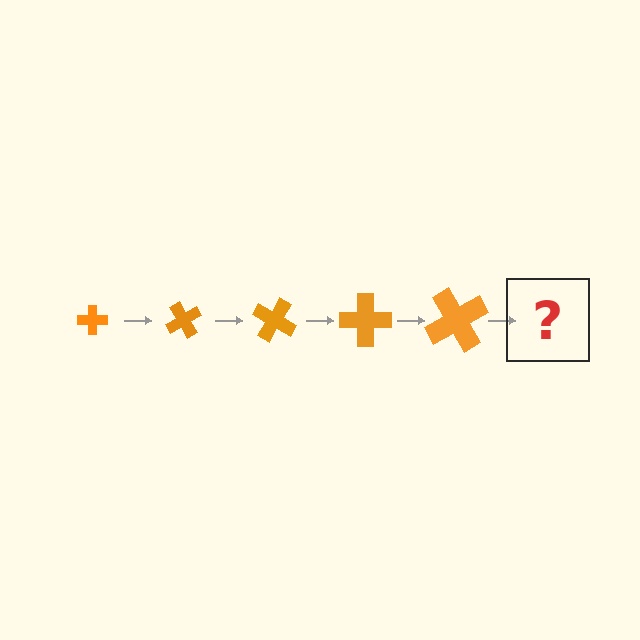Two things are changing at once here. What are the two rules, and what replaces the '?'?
The two rules are that the cross grows larger each step and it rotates 60 degrees each step. The '?' should be a cross, larger than the previous one and rotated 300 degrees from the start.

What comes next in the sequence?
The next element should be a cross, larger than the previous one and rotated 300 degrees from the start.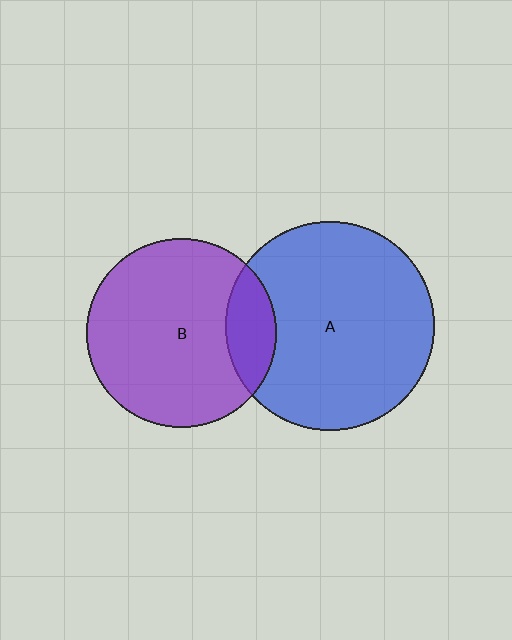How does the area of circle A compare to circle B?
Approximately 1.2 times.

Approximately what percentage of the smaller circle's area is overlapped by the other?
Approximately 15%.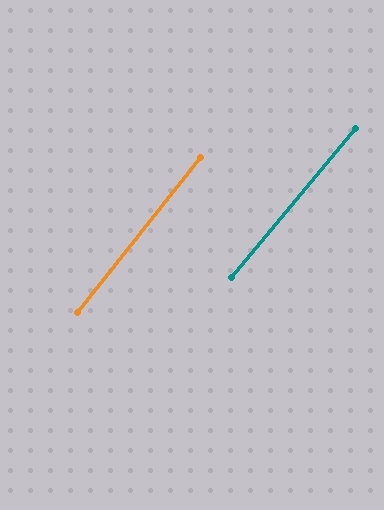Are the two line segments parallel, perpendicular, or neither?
Parallel — their directions differ by only 1.6°.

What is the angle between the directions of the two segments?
Approximately 2 degrees.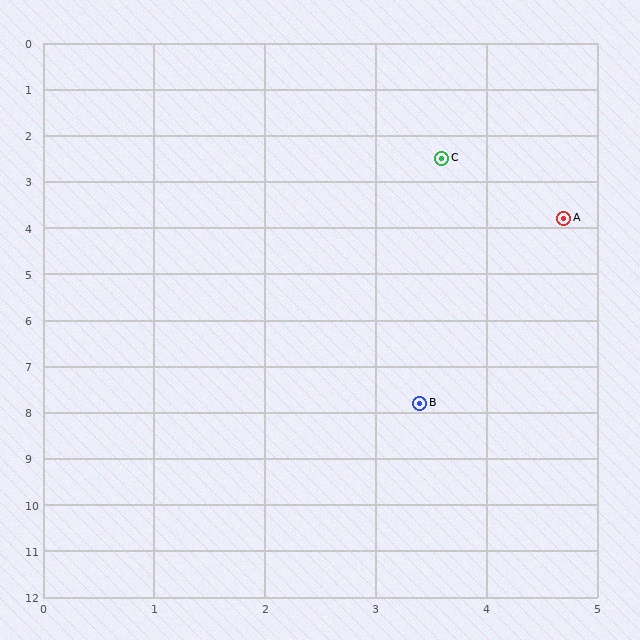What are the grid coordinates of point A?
Point A is at approximately (4.7, 3.8).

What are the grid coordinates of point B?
Point B is at approximately (3.4, 7.8).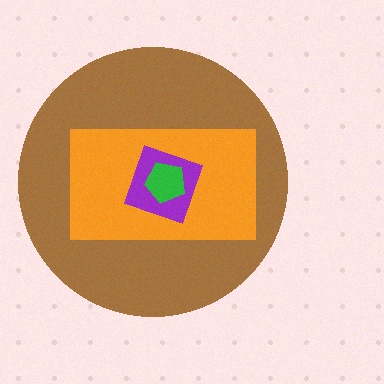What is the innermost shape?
The green pentagon.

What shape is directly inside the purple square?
The green pentagon.